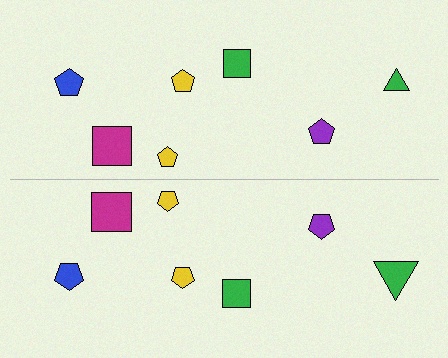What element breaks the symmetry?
The green triangle on the bottom side has a different size than its mirror counterpart.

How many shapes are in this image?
There are 14 shapes in this image.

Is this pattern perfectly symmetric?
No, the pattern is not perfectly symmetric. The green triangle on the bottom side has a different size than its mirror counterpart.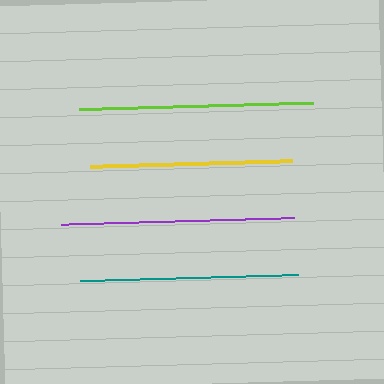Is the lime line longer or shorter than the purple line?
The purple line is longer than the lime line.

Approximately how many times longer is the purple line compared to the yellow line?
The purple line is approximately 1.2 times the length of the yellow line.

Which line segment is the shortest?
The yellow line is the shortest at approximately 202 pixels.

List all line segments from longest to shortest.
From longest to shortest: purple, lime, teal, yellow.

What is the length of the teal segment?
The teal segment is approximately 218 pixels long.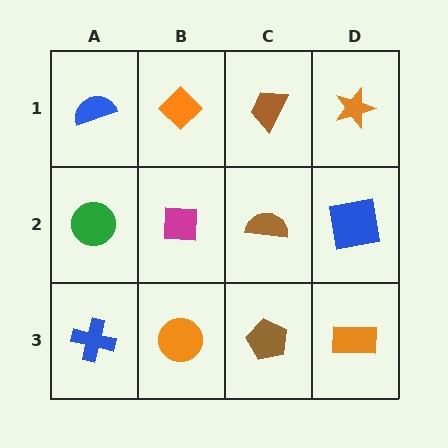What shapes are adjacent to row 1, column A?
A green circle (row 2, column A), an orange diamond (row 1, column B).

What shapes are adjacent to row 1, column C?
A brown semicircle (row 2, column C), an orange diamond (row 1, column B), an orange star (row 1, column D).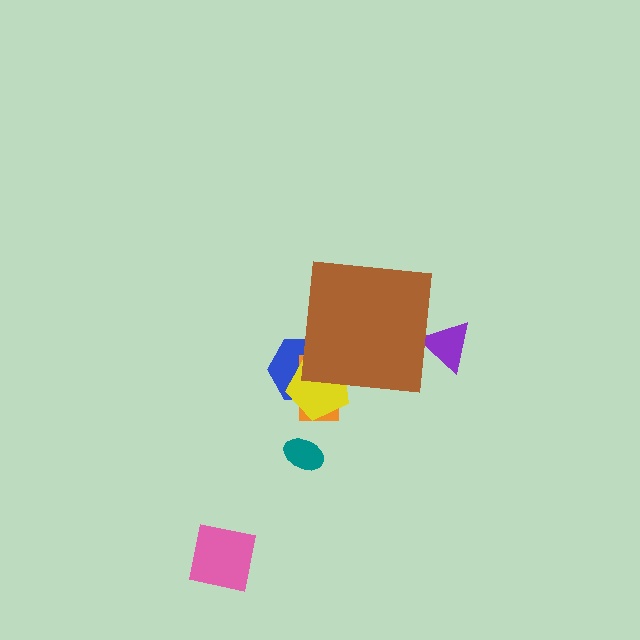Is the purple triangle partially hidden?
Yes, the purple triangle is partially hidden behind the brown square.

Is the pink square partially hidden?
No, the pink square is fully visible.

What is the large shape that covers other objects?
A brown square.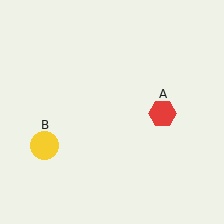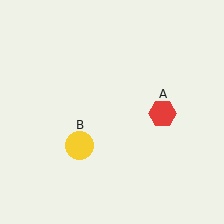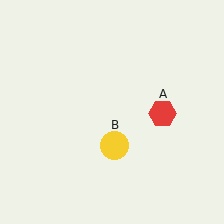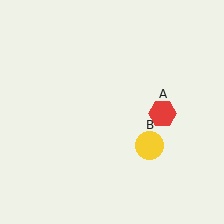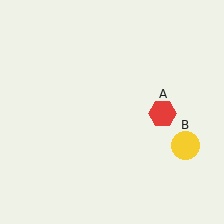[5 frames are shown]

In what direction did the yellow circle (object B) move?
The yellow circle (object B) moved right.